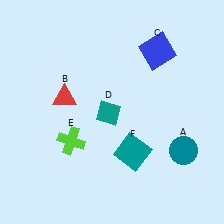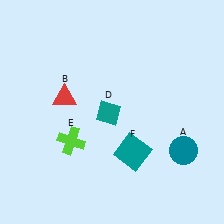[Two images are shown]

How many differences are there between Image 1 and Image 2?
There is 1 difference between the two images.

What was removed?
The blue square (C) was removed in Image 2.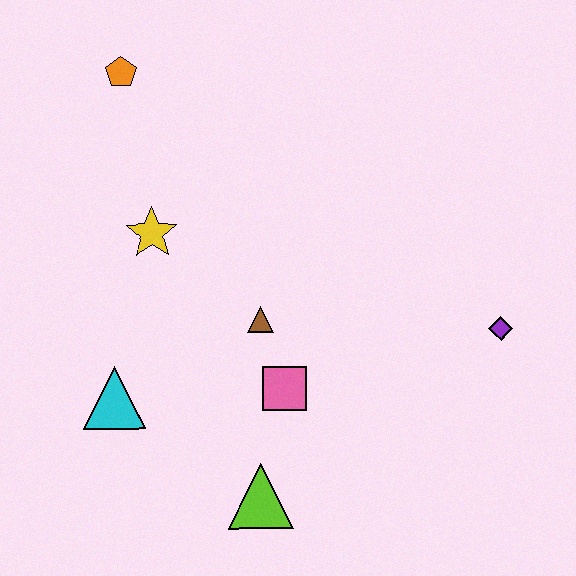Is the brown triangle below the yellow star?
Yes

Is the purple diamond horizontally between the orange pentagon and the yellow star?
No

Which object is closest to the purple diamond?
The pink square is closest to the purple diamond.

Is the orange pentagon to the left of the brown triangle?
Yes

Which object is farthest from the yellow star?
The purple diamond is farthest from the yellow star.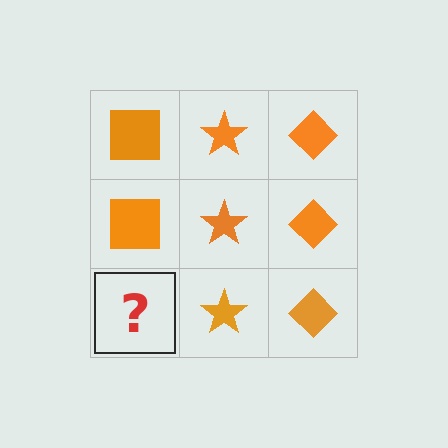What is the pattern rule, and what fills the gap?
The rule is that each column has a consistent shape. The gap should be filled with an orange square.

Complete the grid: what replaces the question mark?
The question mark should be replaced with an orange square.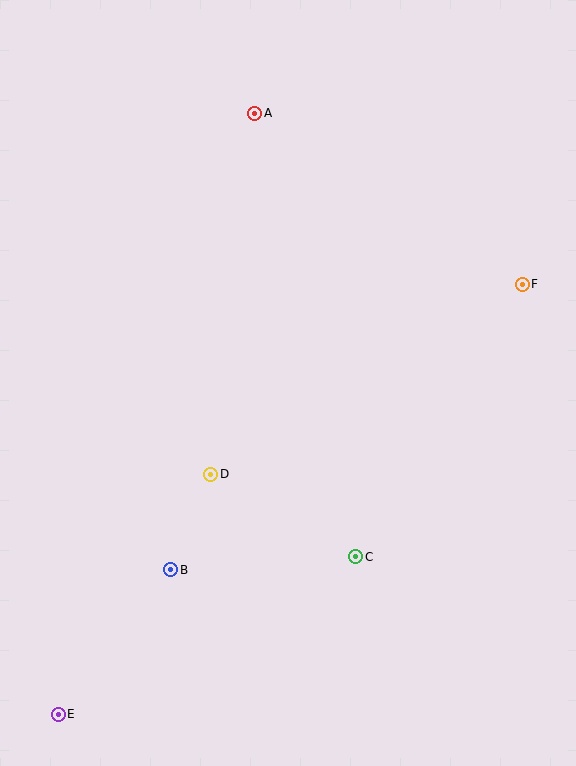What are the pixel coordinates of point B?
Point B is at (171, 570).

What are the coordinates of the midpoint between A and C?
The midpoint between A and C is at (305, 335).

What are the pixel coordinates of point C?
Point C is at (356, 557).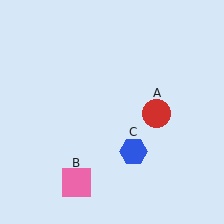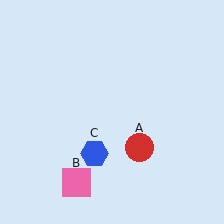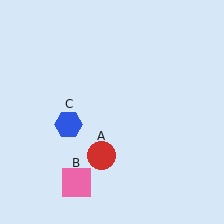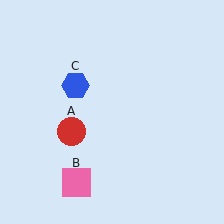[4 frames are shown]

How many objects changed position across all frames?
2 objects changed position: red circle (object A), blue hexagon (object C).